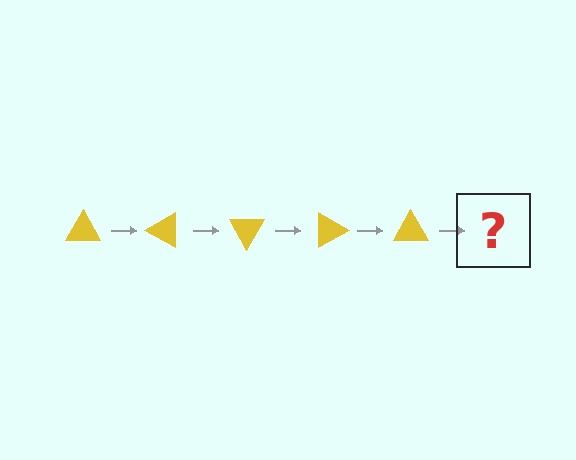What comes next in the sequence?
The next element should be a yellow triangle rotated 150 degrees.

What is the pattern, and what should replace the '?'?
The pattern is that the triangle rotates 30 degrees each step. The '?' should be a yellow triangle rotated 150 degrees.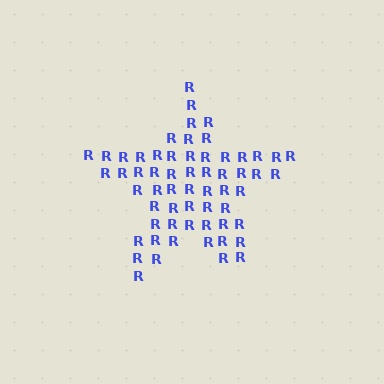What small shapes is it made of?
It is made of small letter R's.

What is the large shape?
The large shape is a star.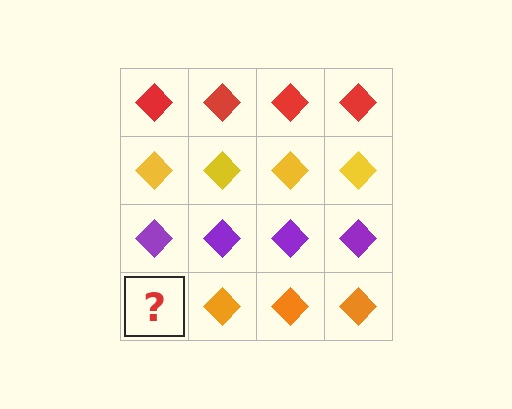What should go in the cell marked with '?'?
The missing cell should contain an orange diamond.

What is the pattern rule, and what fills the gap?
The rule is that each row has a consistent color. The gap should be filled with an orange diamond.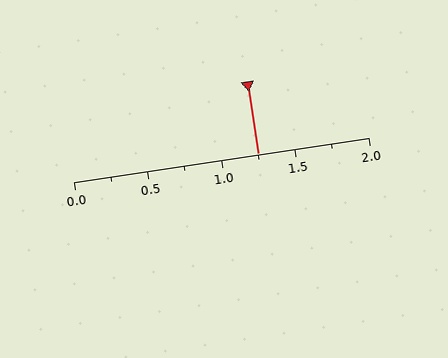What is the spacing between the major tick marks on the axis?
The major ticks are spaced 0.5 apart.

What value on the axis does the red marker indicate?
The marker indicates approximately 1.25.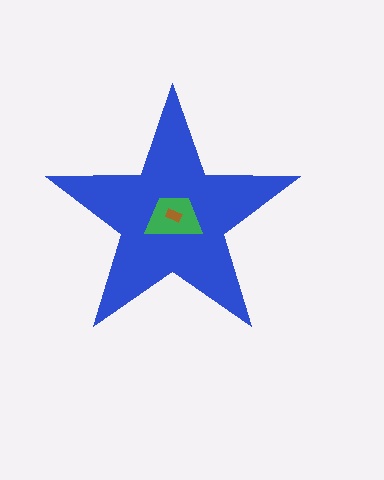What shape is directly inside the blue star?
The green trapezoid.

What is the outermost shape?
The blue star.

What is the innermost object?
The brown rectangle.